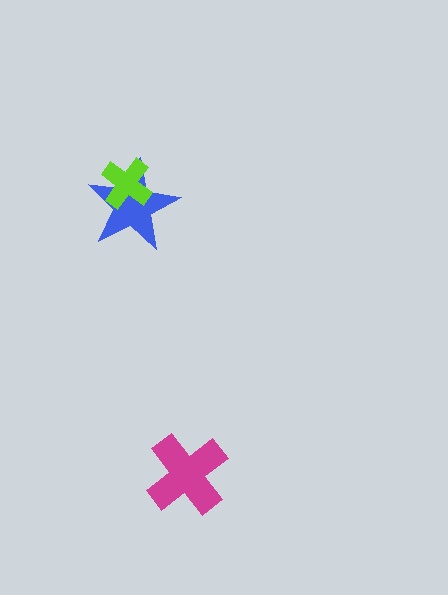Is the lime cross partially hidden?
No, no other shape covers it.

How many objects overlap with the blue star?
1 object overlaps with the blue star.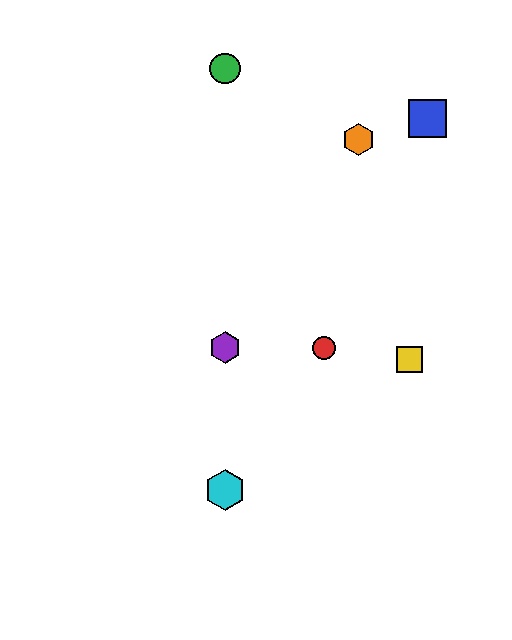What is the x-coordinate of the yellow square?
The yellow square is at x≈409.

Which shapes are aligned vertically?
The green circle, the purple hexagon, the cyan hexagon are aligned vertically.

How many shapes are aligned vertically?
3 shapes (the green circle, the purple hexagon, the cyan hexagon) are aligned vertically.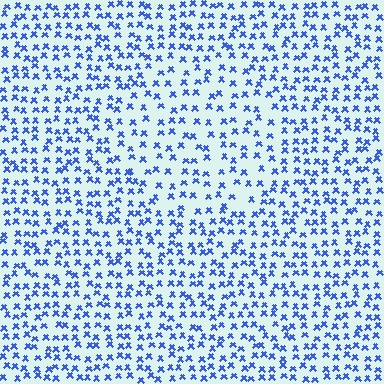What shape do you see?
I see a circle.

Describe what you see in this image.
The image contains small blue elements arranged at two different densities. A circle-shaped region is visible where the elements are less densely packed than the surrounding area.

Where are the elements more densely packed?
The elements are more densely packed outside the circle boundary.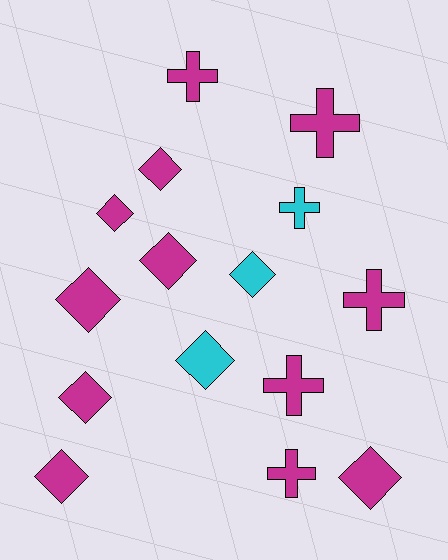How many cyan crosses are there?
There is 1 cyan cross.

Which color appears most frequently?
Magenta, with 12 objects.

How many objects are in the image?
There are 15 objects.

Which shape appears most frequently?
Diamond, with 9 objects.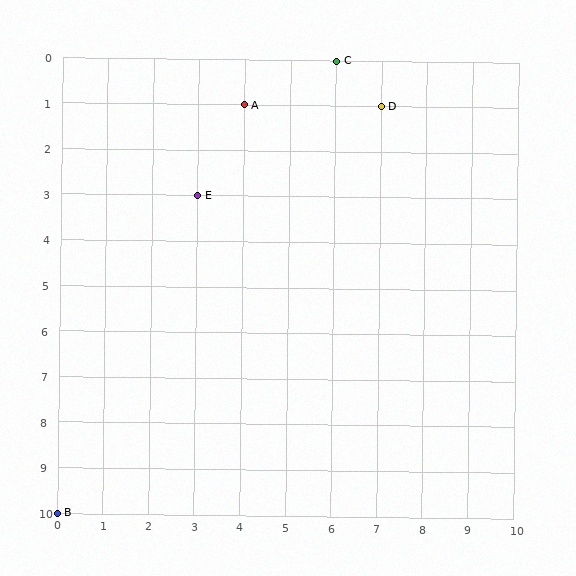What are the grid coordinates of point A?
Point A is at grid coordinates (4, 1).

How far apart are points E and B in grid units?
Points E and B are 3 columns and 7 rows apart (about 7.6 grid units diagonally).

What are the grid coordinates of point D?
Point D is at grid coordinates (7, 1).